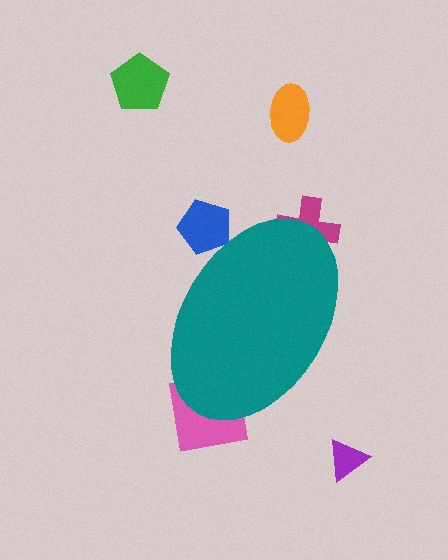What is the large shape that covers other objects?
A teal ellipse.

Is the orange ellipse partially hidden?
No, the orange ellipse is fully visible.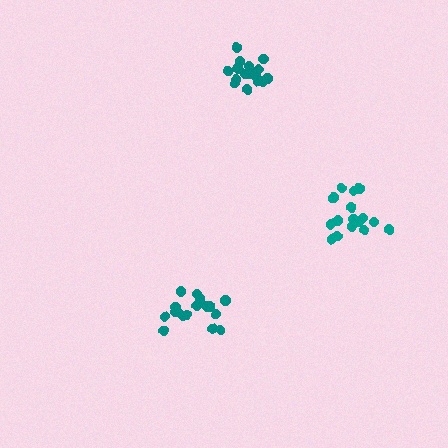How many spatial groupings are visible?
There are 3 spatial groupings.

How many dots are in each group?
Group 1: 16 dots, Group 2: 17 dots, Group 3: 18 dots (51 total).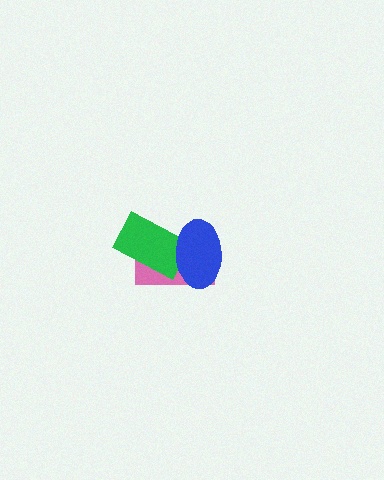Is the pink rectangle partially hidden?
Yes, it is partially covered by another shape.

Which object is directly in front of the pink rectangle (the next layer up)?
The green rectangle is directly in front of the pink rectangle.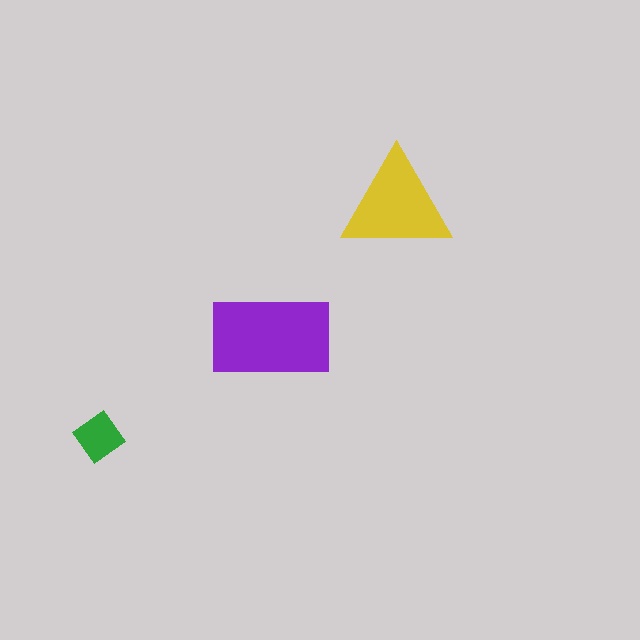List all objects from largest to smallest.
The purple rectangle, the yellow triangle, the green diamond.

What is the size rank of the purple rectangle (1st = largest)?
1st.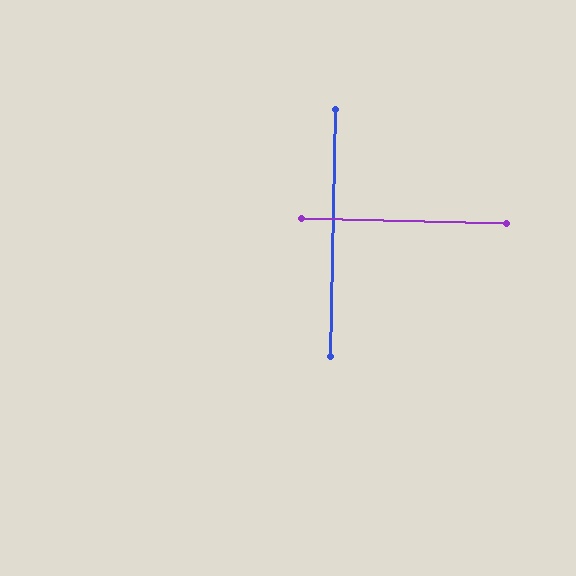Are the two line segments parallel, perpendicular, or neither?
Perpendicular — they meet at approximately 89°.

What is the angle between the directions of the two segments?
Approximately 89 degrees.